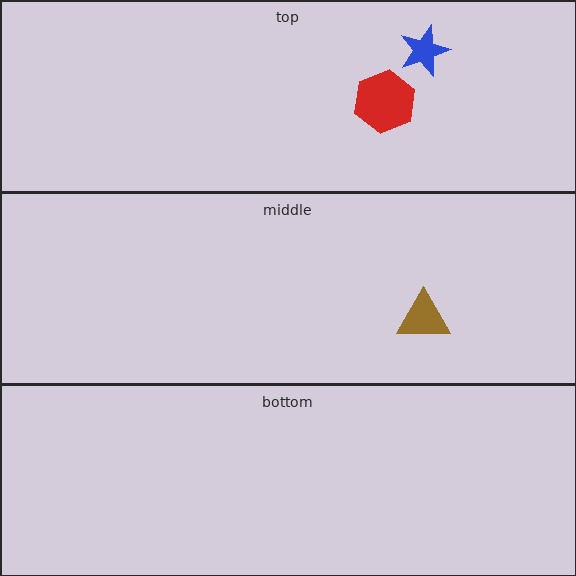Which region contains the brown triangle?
The middle region.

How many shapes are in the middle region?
1.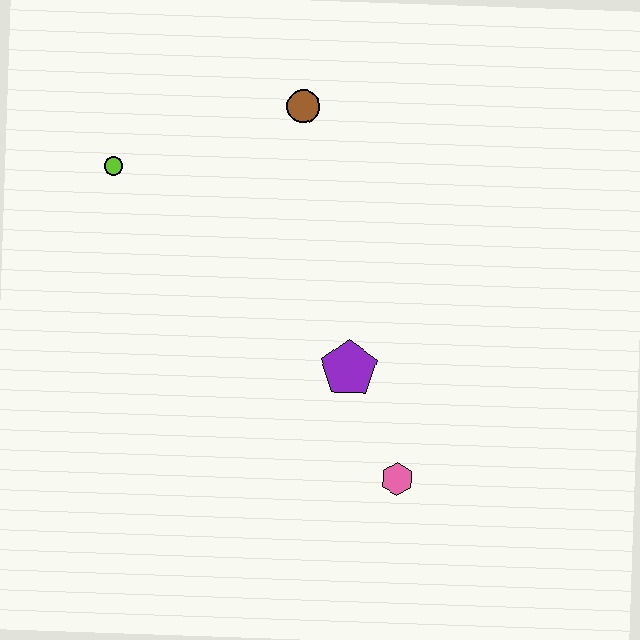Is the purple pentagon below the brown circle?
Yes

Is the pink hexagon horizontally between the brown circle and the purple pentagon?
No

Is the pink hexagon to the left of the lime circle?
No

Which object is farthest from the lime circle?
The pink hexagon is farthest from the lime circle.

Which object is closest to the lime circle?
The brown circle is closest to the lime circle.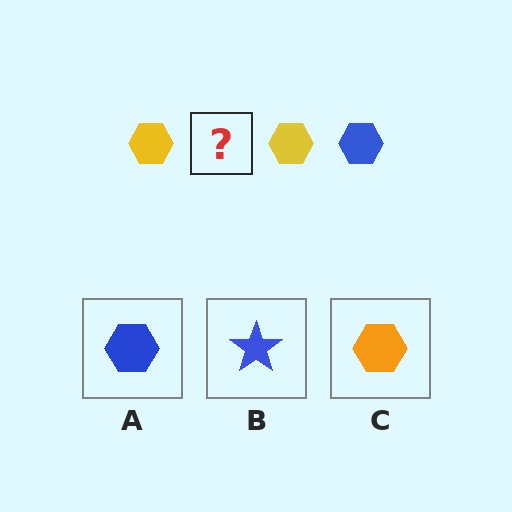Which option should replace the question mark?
Option A.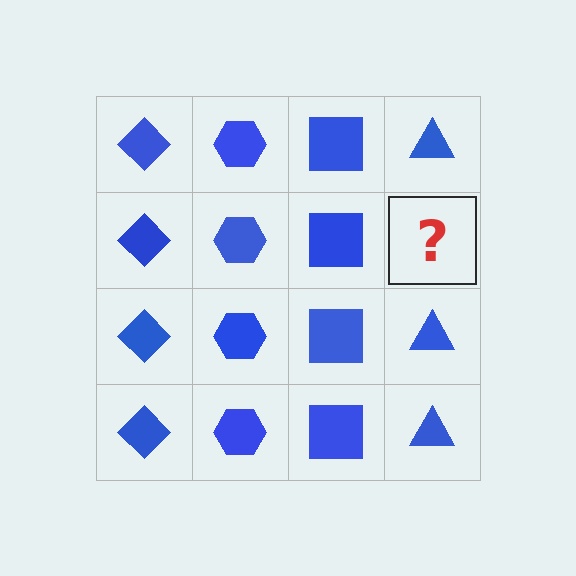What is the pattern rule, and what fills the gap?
The rule is that each column has a consistent shape. The gap should be filled with a blue triangle.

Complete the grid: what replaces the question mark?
The question mark should be replaced with a blue triangle.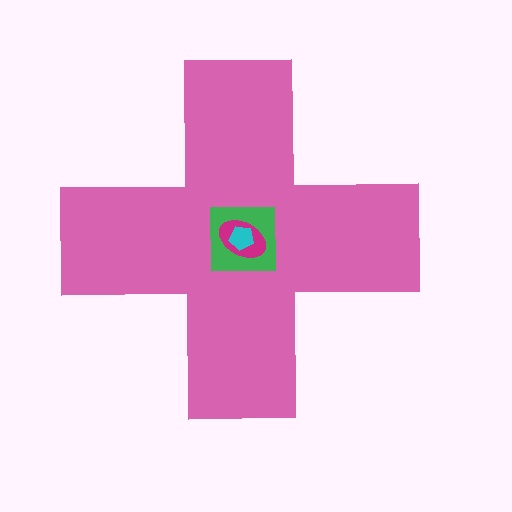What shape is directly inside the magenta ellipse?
The cyan pentagon.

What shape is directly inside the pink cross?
The green square.